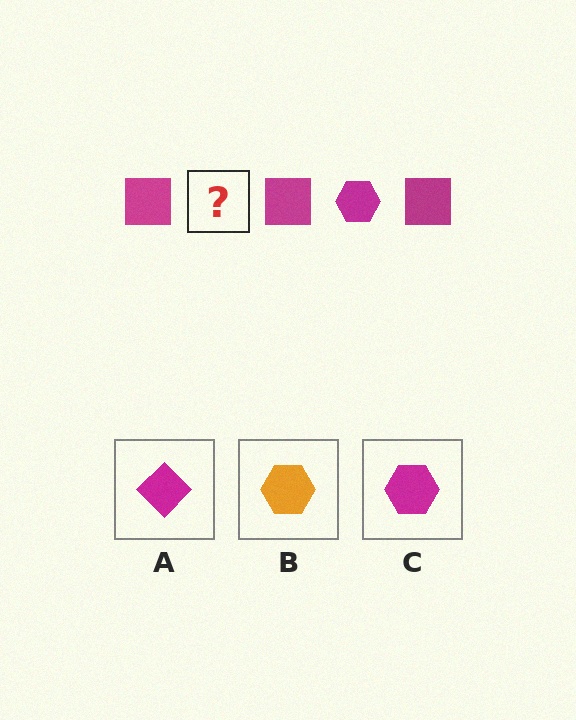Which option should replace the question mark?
Option C.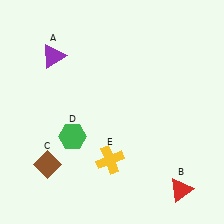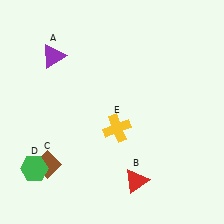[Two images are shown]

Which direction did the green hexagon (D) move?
The green hexagon (D) moved left.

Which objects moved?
The objects that moved are: the red triangle (B), the green hexagon (D), the yellow cross (E).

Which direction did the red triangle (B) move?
The red triangle (B) moved left.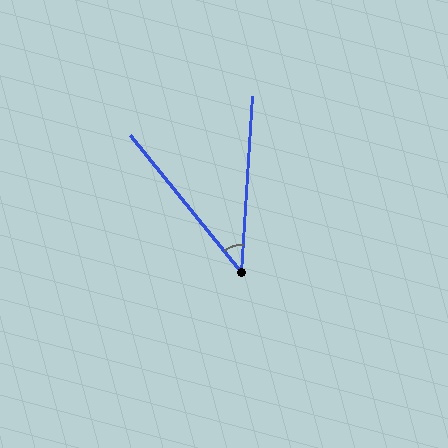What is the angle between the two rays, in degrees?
Approximately 43 degrees.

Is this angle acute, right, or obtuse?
It is acute.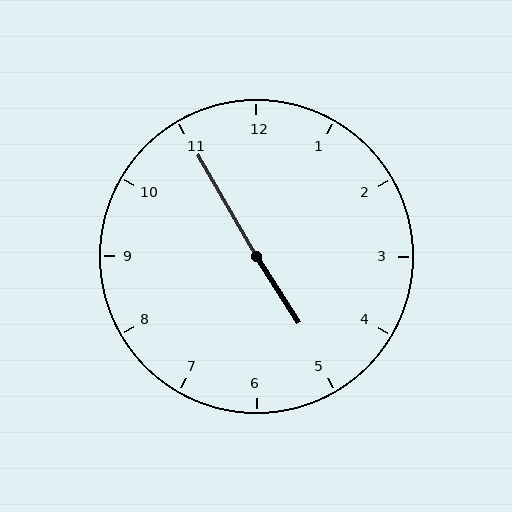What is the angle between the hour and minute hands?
Approximately 178 degrees.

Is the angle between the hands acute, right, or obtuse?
It is obtuse.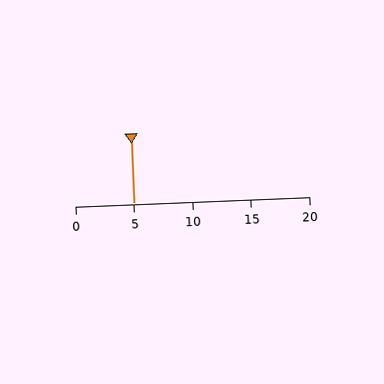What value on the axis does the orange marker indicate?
The marker indicates approximately 5.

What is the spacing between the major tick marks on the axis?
The major ticks are spaced 5 apart.